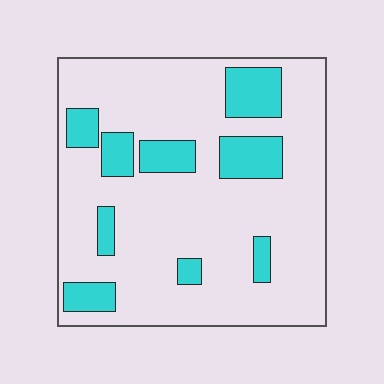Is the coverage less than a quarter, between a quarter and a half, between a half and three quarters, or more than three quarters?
Less than a quarter.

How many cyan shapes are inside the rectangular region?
9.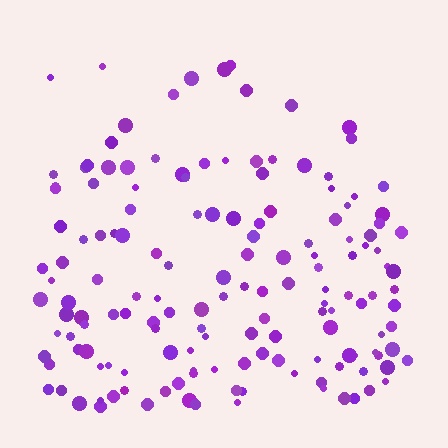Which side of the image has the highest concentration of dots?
The bottom.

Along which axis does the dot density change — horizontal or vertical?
Vertical.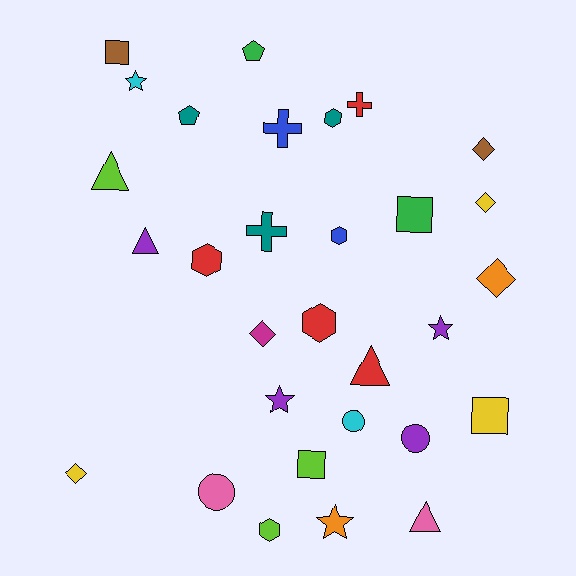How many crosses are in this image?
There are 3 crosses.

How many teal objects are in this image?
There are 3 teal objects.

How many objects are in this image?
There are 30 objects.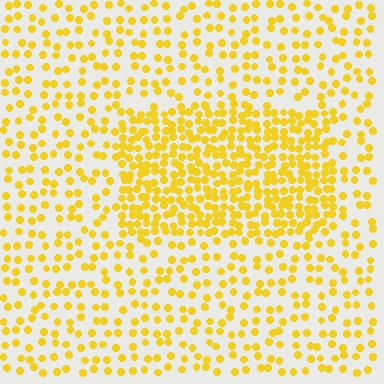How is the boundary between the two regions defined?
The boundary is defined by a change in element density (approximately 2.2x ratio). All elements are the same color, size, and shape.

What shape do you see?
I see a rectangle.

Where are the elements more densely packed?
The elements are more densely packed inside the rectangle boundary.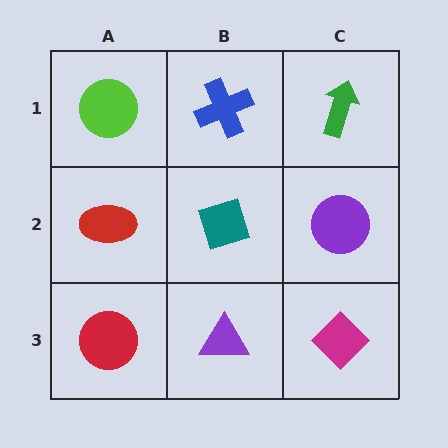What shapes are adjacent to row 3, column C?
A purple circle (row 2, column C), a purple triangle (row 3, column B).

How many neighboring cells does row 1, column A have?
2.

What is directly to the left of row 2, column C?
A teal diamond.